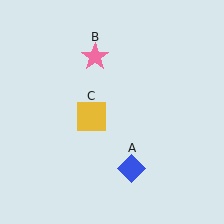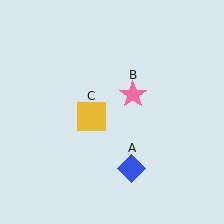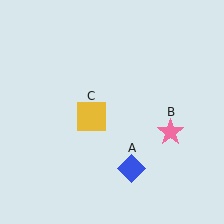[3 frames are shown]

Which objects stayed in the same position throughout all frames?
Blue diamond (object A) and yellow square (object C) remained stationary.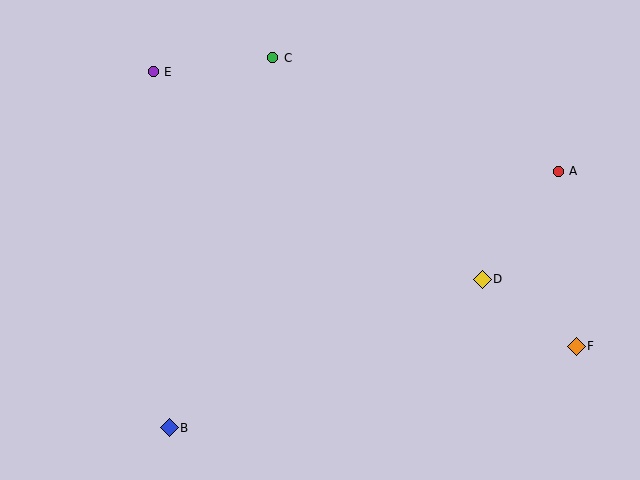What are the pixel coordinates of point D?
Point D is at (482, 279).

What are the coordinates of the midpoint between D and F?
The midpoint between D and F is at (529, 313).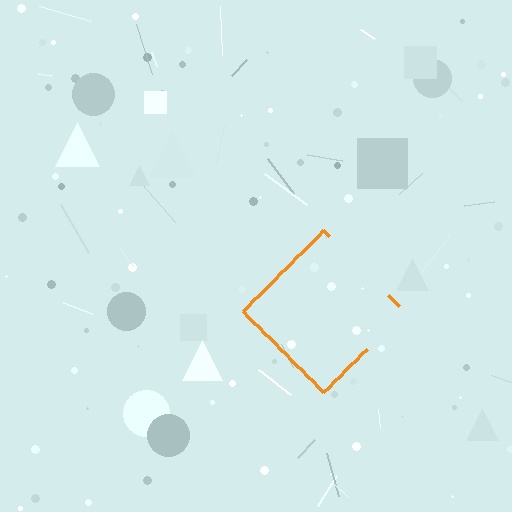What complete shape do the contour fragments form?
The contour fragments form a diamond.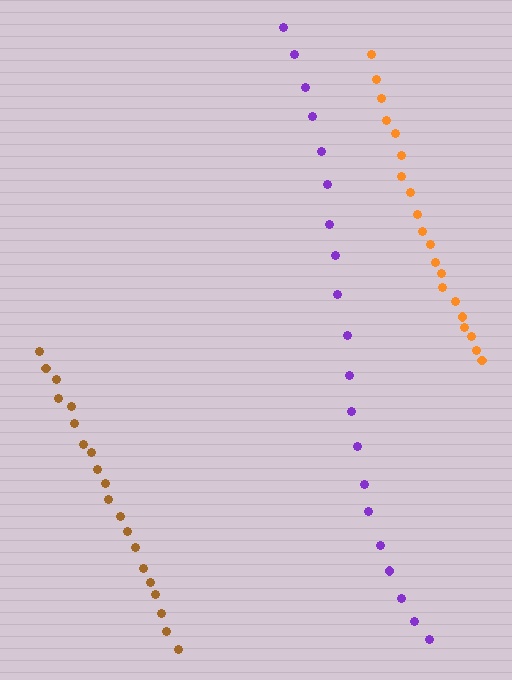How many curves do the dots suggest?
There are 3 distinct paths.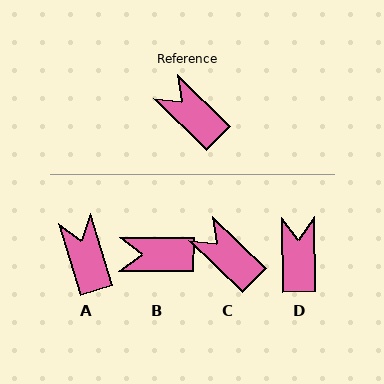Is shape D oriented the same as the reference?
No, it is off by about 45 degrees.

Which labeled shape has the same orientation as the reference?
C.